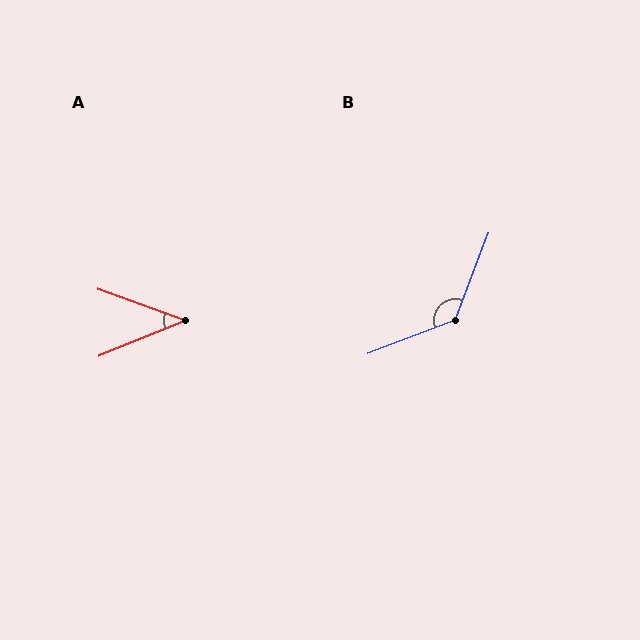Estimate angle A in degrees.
Approximately 42 degrees.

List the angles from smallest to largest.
A (42°), B (132°).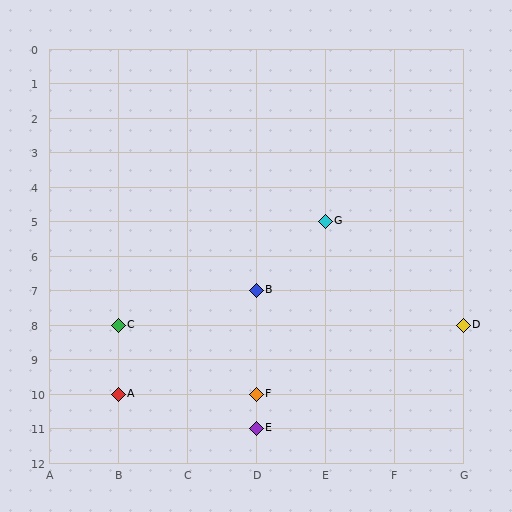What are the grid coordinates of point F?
Point F is at grid coordinates (D, 10).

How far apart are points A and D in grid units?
Points A and D are 5 columns and 2 rows apart (about 5.4 grid units diagonally).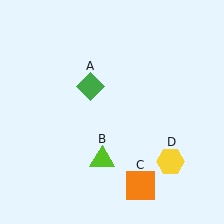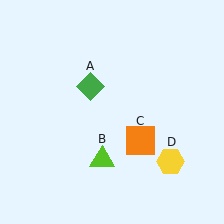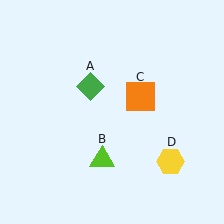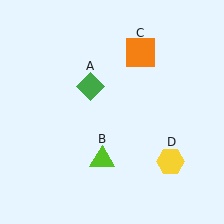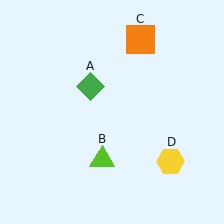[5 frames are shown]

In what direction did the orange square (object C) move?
The orange square (object C) moved up.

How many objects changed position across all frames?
1 object changed position: orange square (object C).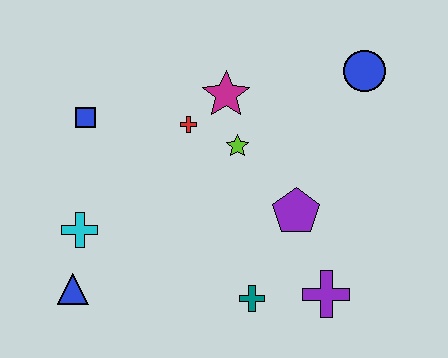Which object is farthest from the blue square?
The purple cross is farthest from the blue square.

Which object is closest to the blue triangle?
The cyan cross is closest to the blue triangle.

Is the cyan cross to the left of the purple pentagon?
Yes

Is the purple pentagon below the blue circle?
Yes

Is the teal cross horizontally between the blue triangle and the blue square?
No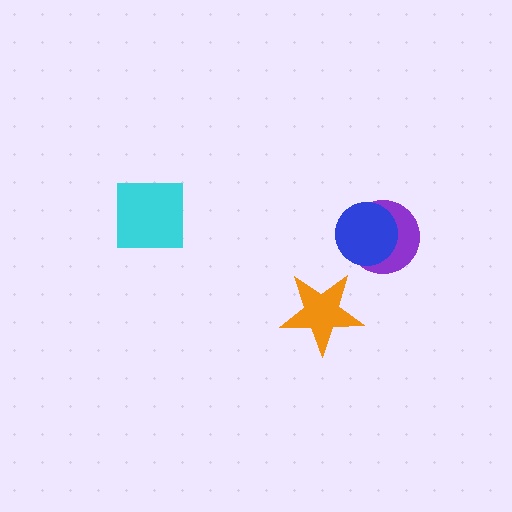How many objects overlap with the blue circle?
1 object overlaps with the blue circle.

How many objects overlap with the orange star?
0 objects overlap with the orange star.